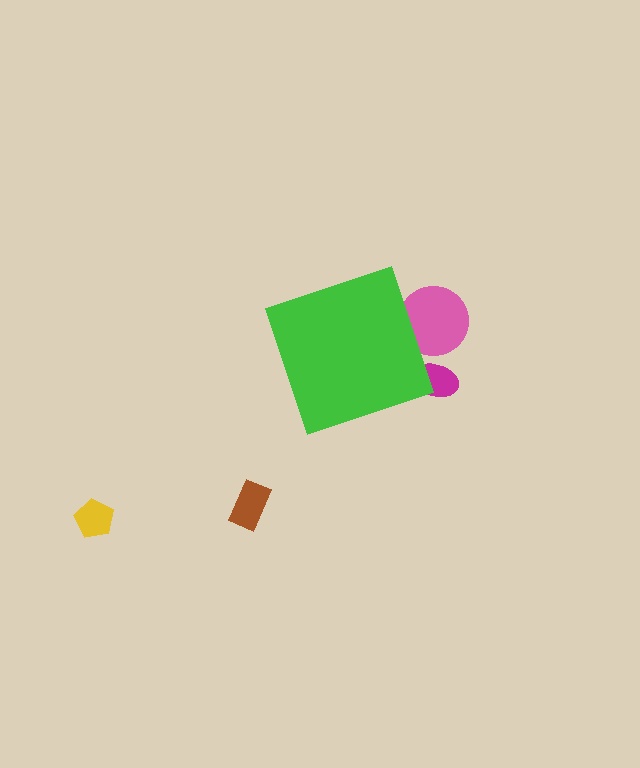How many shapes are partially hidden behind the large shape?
2 shapes are partially hidden.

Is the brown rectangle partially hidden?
No, the brown rectangle is fully visible.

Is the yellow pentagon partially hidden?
No, the yellow pentagon is fully visible.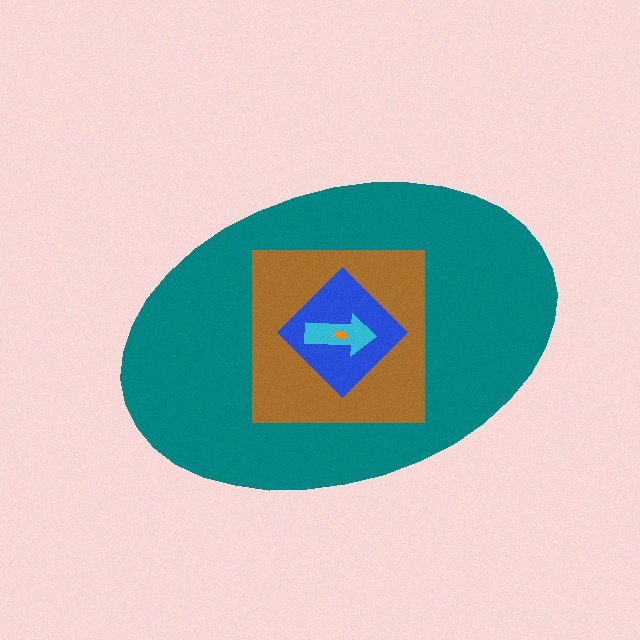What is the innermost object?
The orange semicircle.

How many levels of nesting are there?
5.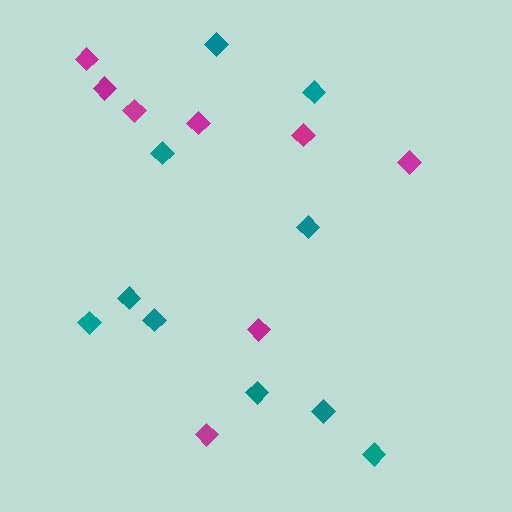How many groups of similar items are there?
There are 2 groups: one group of magenta diamonds (8) and one group of teal diamonds (10).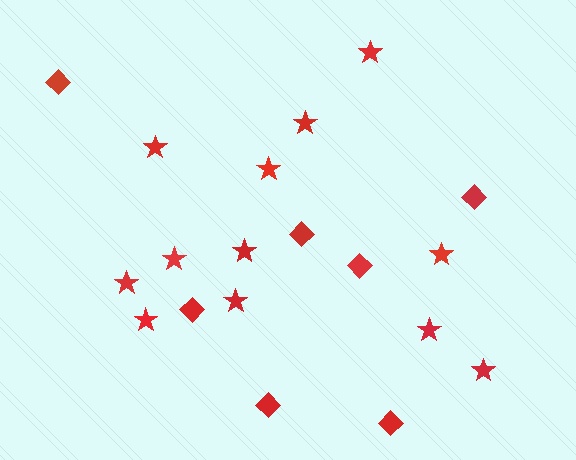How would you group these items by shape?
There are 2 groups: one group of diamonds (7) and one group of stars (12).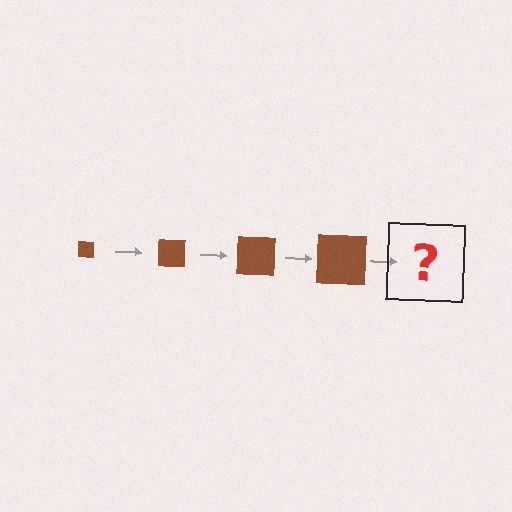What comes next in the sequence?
The next element should be a brown square, larger than the previous one.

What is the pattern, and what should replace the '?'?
The pattern is that the square gets progressively larger each step. The '?' should be a brown square, larger than the previous one.